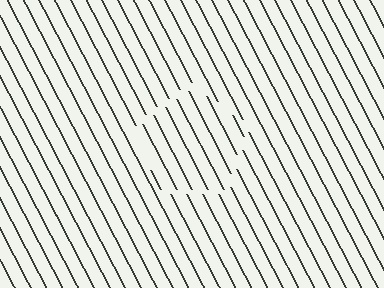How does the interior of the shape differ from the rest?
The interior of the shape contains the same grating, shifted by half a period — the contour is defined by the phase discontinuity where line-ends from the inner and outer gratings abut.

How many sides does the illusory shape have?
5 sides — the line-ends trace a pentagon.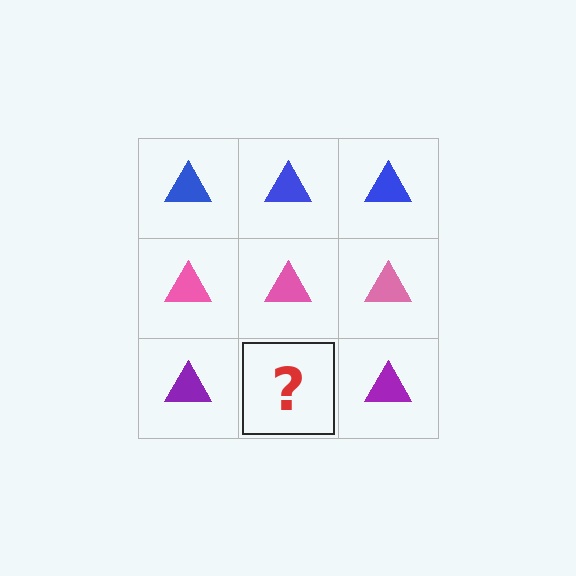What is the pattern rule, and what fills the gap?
The rule is that each row has a consistent color. The gap should be filled with a purple triangle.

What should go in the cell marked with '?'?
The missing cell should contain a purple triangle.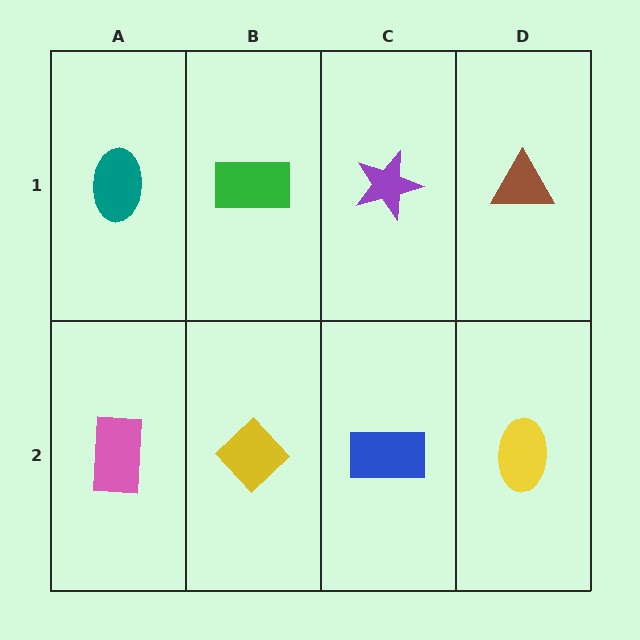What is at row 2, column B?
A yellow diamond.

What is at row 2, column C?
A blue rectangle.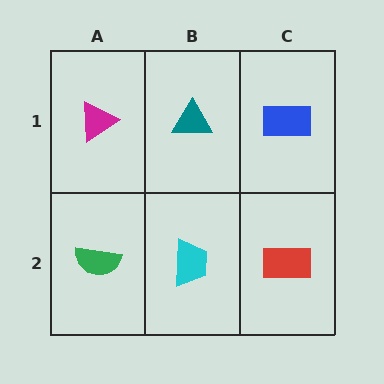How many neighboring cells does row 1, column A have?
2.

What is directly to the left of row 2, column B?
A green semicircle.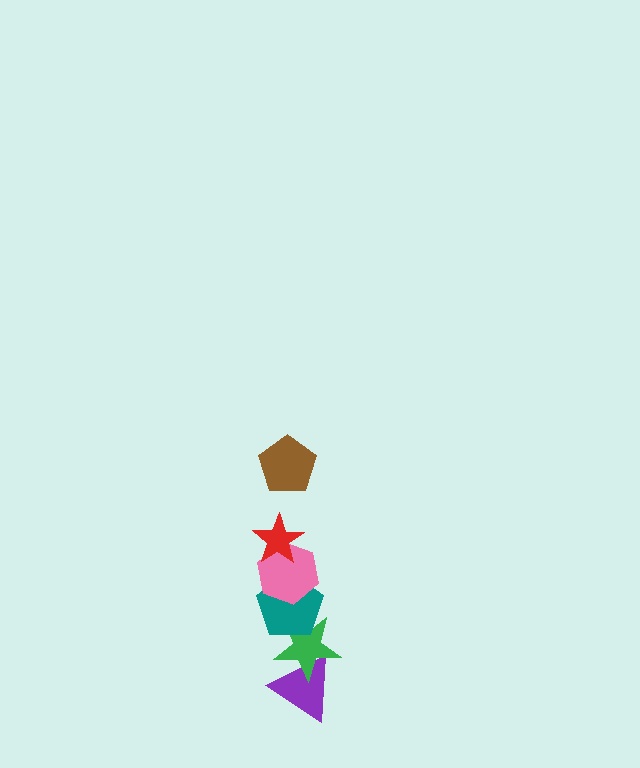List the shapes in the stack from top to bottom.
From top to bottom: the brown pentagon, the red star, the pink hexagon, the teal pentagon, the green star, the purple triangle.